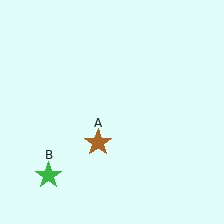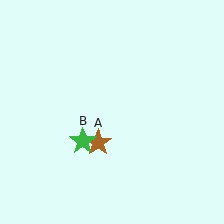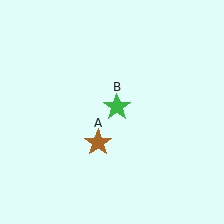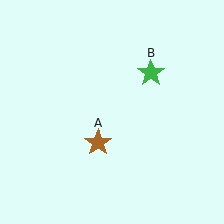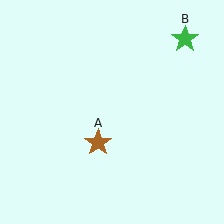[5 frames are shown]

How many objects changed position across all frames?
1 object changed position: green star (object B).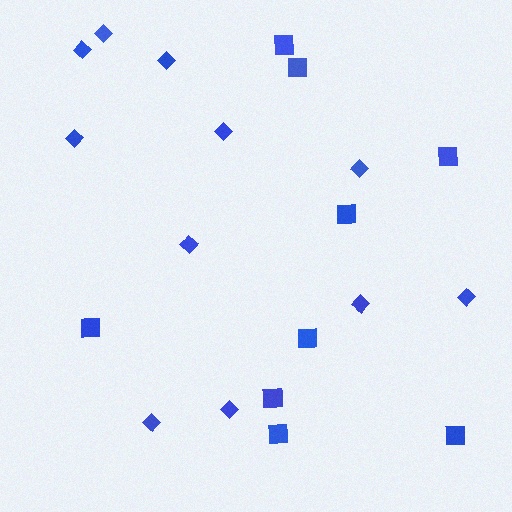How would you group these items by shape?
There are 2 groups: one group of squares (9) and one group of diamonds (11).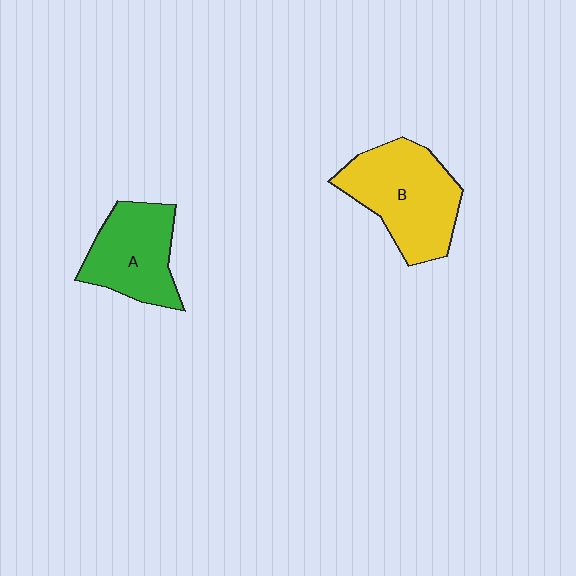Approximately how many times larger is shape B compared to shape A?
Approximately 1.3 times.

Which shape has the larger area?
Shape B (yellow).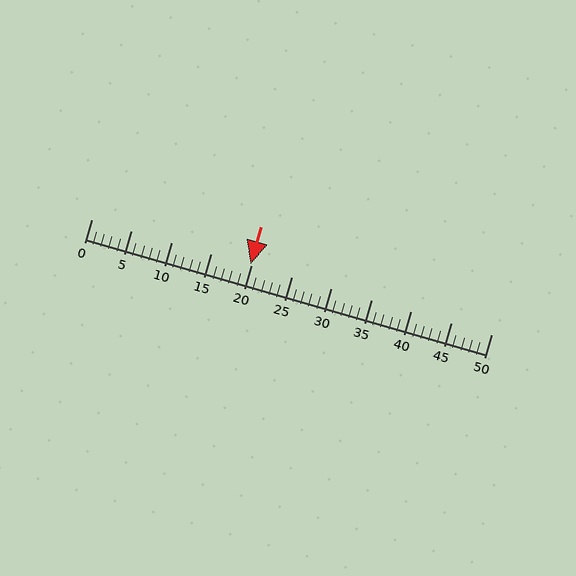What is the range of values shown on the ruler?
The ruler shows values from 0 to 50.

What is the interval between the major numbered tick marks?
The major tick marks are spaced 5 units apart.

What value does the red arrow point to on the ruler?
The red arrow points to approximately 20.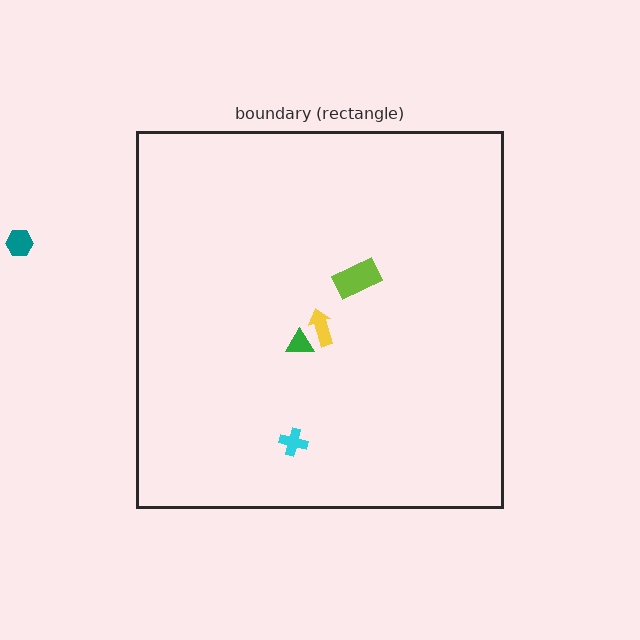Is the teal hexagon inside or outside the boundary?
Outside.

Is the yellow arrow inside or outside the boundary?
Inside.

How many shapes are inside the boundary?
4 inside, 1 outside.